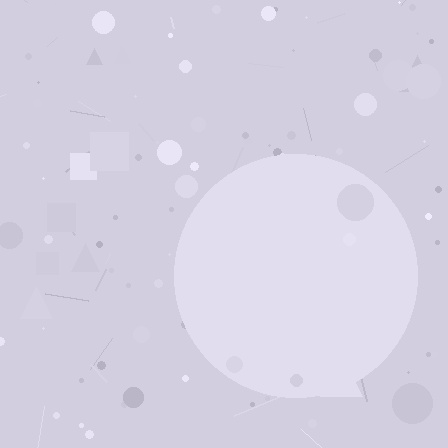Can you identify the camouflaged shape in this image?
The camouflaged shape is a circle.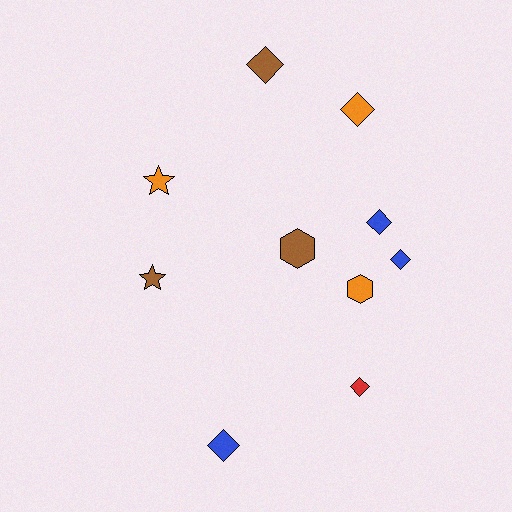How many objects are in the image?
There are 10 objects.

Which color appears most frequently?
Brown, with 3 objects.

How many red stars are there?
There are no red stars.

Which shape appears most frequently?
Diamond, with 6 objects.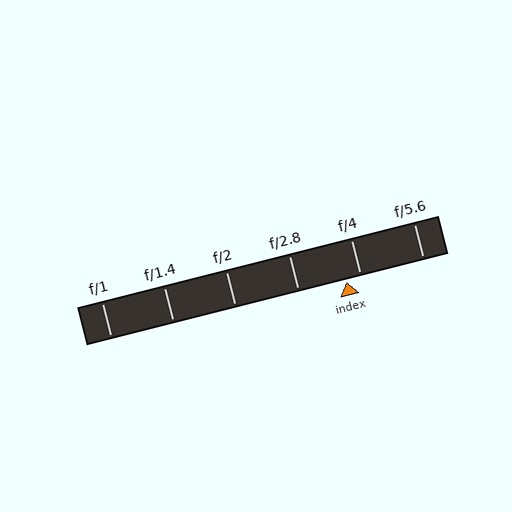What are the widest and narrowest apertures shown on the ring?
The widest aperture shown is f/1 and the narrowest is f/5.6.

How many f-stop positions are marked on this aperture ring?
There are 6 f-stop positions marked.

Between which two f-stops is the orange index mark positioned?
The index mark is between f/2.8 and f/4.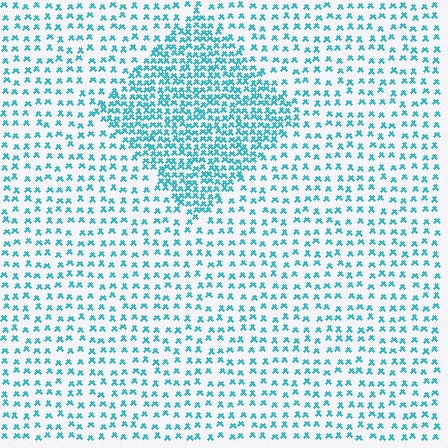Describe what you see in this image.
The image contains small cyan elements arranged at two different densities. A diamond-shaped region is visible where the elements are more densely packed than the surrounding area.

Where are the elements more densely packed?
The elements are more densely packed inside the diamond boundary.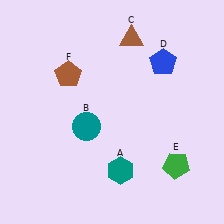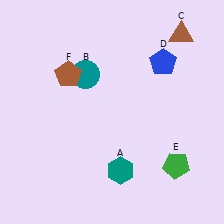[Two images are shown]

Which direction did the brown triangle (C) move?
The brown triangle (C) moved right.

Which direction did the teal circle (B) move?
The teal circle (B) moved up.